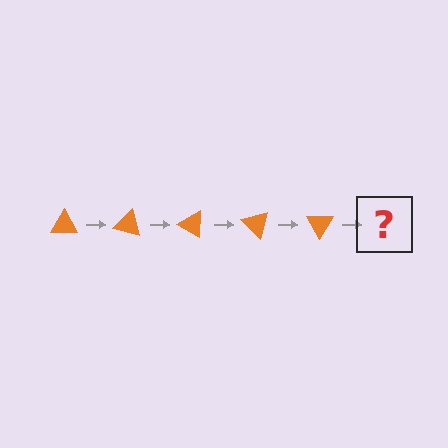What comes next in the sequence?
The next element should be an orange triangle rotated 75 degrees.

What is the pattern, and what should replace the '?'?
The pattern is that the triangle rotates 15 degrees each step. The '?' should be an orange triangle rotated 75 degrees.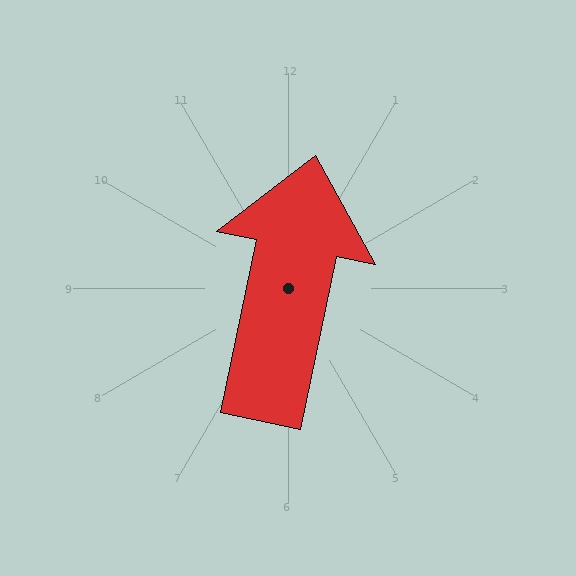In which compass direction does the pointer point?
North.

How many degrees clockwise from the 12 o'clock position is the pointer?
Approximately 12 degrees.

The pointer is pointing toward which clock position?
Roughly 12 o'clock.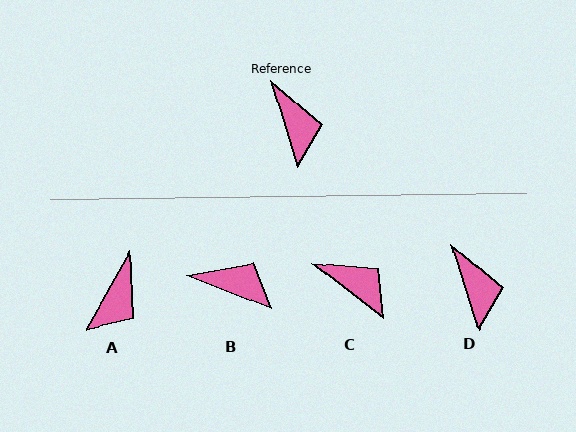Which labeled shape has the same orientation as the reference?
D.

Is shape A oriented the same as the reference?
No, it is off by about 47 degrees.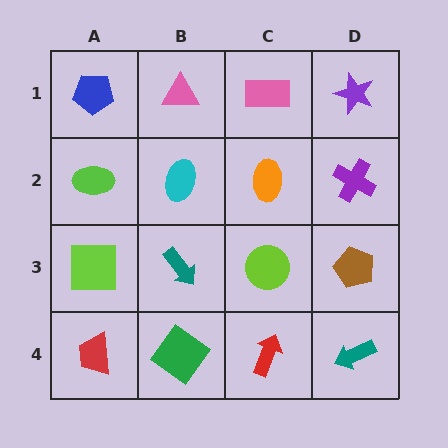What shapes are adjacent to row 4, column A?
A lime square (row 3, column A), a green diamond (row 4, column B).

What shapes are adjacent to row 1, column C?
An orange ellipse (row 2, column C), a pink triangle (row 1, column B), a purple star (row 1, column D).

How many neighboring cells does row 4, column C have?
3.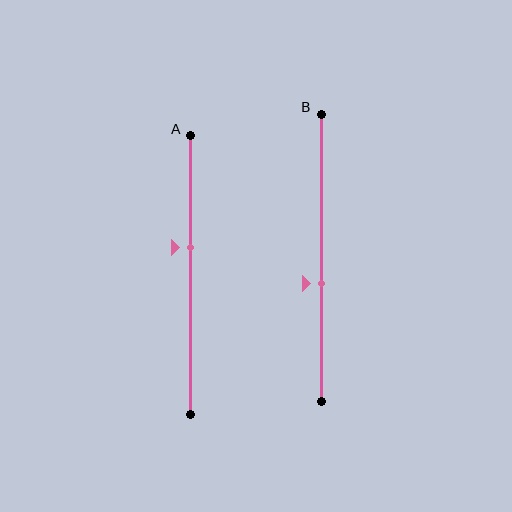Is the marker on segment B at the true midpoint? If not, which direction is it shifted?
No, the marker on segment B is shifted downward by about 9% of the segment length.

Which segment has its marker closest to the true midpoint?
Segment B has its marker closest to the true midpoint.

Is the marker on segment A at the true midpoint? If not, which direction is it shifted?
No, the marker on segment A is shifted upward by about 10% of the segment length.